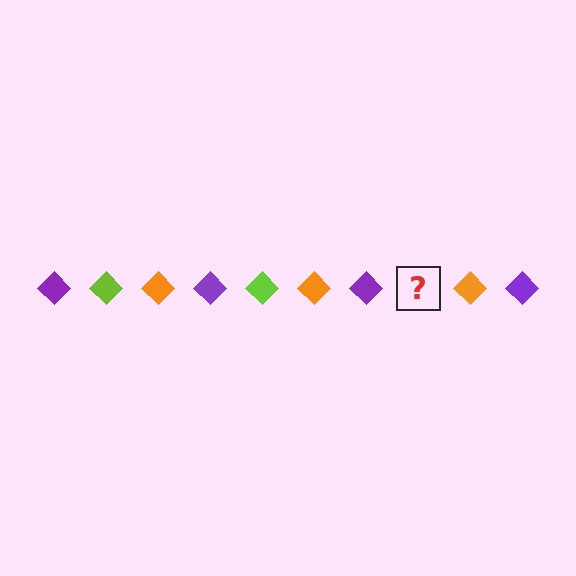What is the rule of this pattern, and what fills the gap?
The rule is that the pattern cycles through purple, lime, orange diamonds. The gap should be filled with a lime diamond.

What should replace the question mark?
The question mark should be replaced with a lime diamond.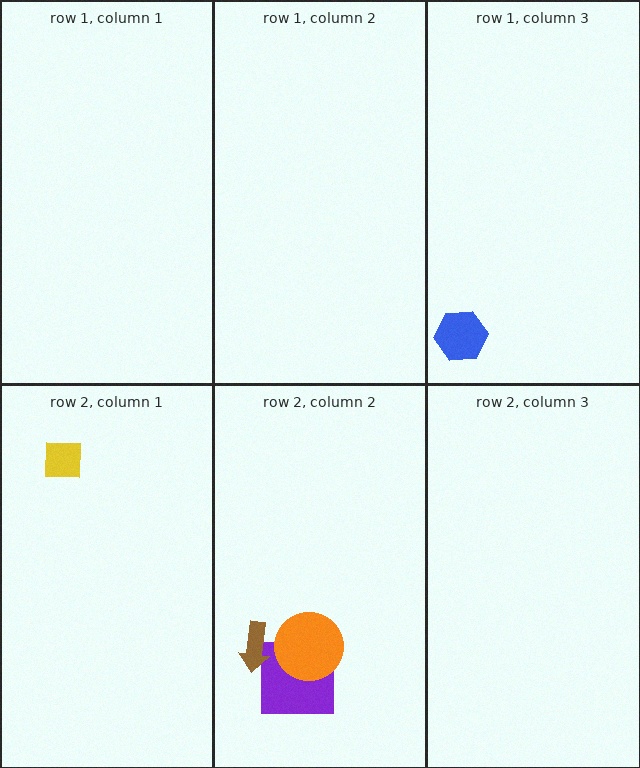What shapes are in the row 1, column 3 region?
The blue hexagon.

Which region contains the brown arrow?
The row 2, column 2 region.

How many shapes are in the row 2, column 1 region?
1.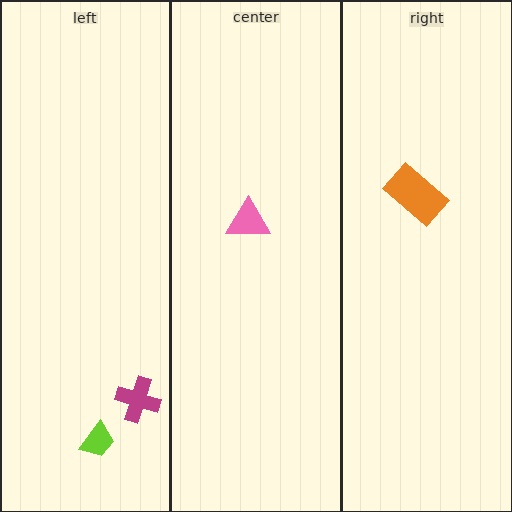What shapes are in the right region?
The orange rectangle.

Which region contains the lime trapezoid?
The left region.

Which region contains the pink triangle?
The center region.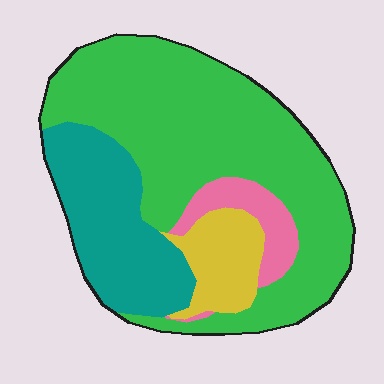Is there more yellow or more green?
Green.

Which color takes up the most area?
Green, at roughly 60%.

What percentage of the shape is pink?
Pink covers about 10% of the shape.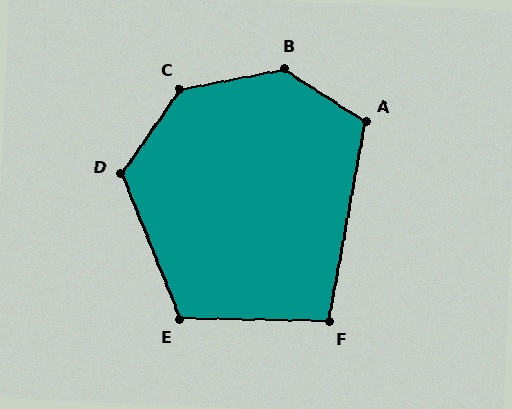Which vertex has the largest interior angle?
B, at approximately 137 degrees.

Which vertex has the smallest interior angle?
F, at approximately 99 degrees.